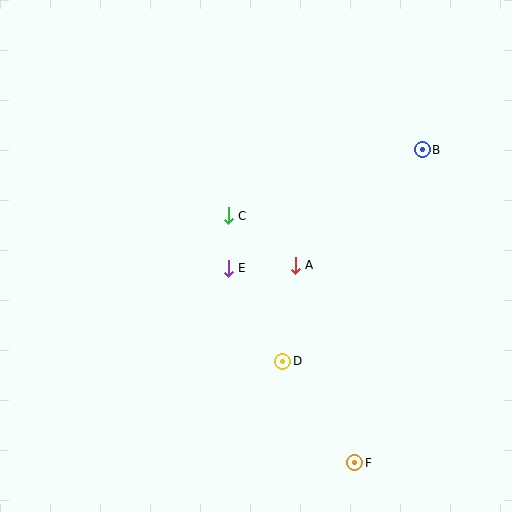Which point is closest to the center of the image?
Point E at (228, 268) is closest to the center.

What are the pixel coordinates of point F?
Point F is at (355, 463).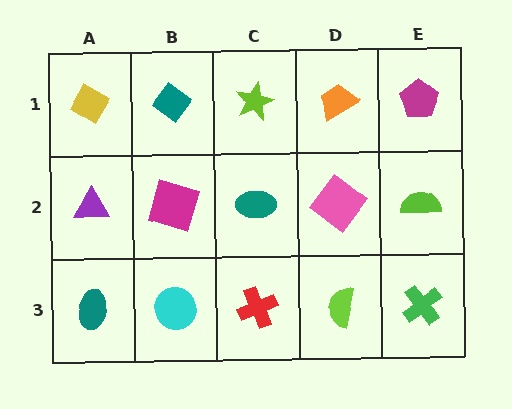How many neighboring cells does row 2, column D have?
4.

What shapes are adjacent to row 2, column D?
An orange trapezoid (row 1, column D), a lime semicircle (row 3, column D), a teal ellipse (row 2, column C), a lime semicircle (row 2, column E).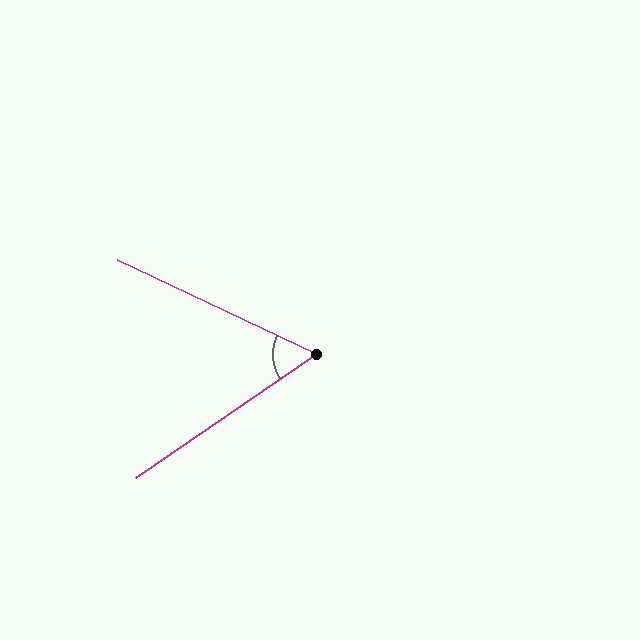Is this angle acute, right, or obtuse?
It is acute.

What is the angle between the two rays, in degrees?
Approximately 60 degrees.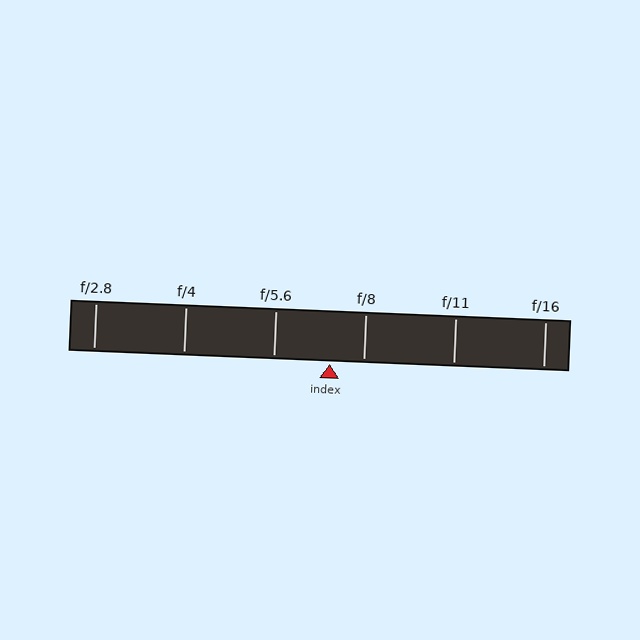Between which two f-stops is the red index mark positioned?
The index mark is between f/5.6 and f/8.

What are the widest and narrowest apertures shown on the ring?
The widest aperture shown is f/2.8 and the narrowest is f/16.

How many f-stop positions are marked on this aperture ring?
There are 6 f-stop positions marked.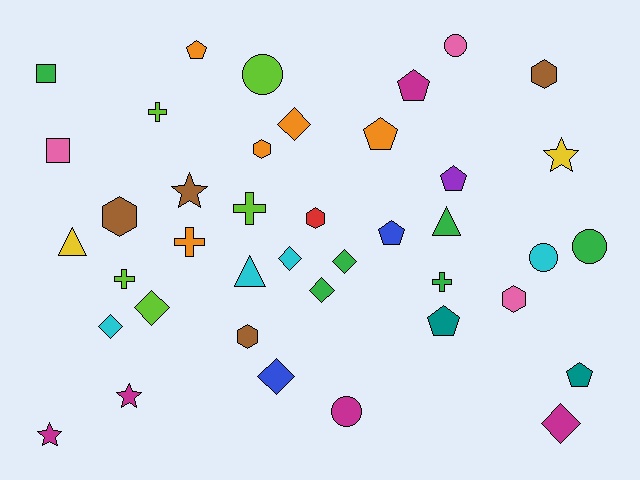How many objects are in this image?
There are 40 objects.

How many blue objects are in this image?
There are 2 blue objects.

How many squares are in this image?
There are 2 squares.